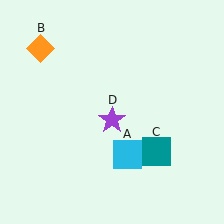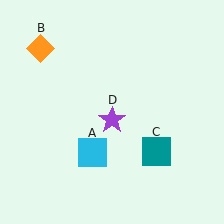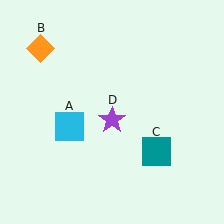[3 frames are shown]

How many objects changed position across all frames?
1 object changed position: cyan square (object A).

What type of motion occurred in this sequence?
The cyan square (object A) rotated clockwise around the center of the scene.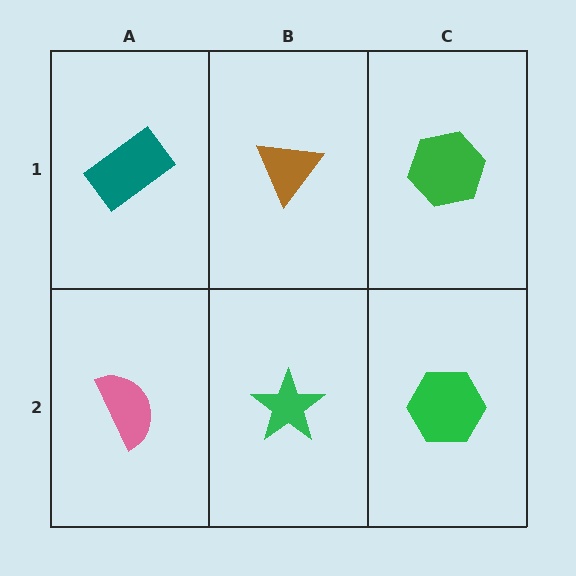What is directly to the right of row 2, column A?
A green star.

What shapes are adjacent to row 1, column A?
A pink semicircle (row 2, column A), a brown triangle (row 1, column B).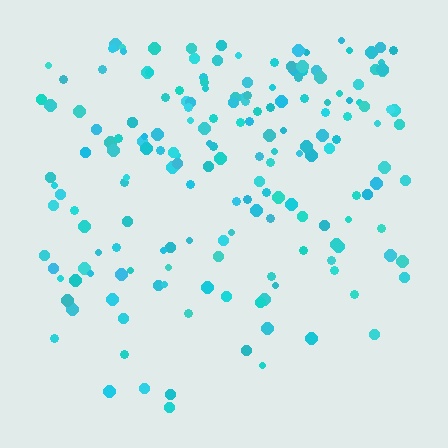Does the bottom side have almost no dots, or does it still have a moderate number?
Still a moderate number, just noticeably fewer than the top.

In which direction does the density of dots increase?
From bottom to top, with the top side densest.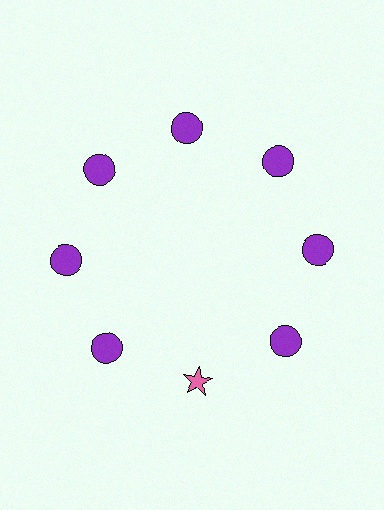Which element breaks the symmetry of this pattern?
The pink star at roughly the 6 o'clock position breaks the symmetry. All other shapes are purple circles.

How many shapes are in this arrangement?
There are 8 shapes arranged in a ring pattern.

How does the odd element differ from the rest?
It differs in both color (pink instead of purple) and shape (star instead of circle).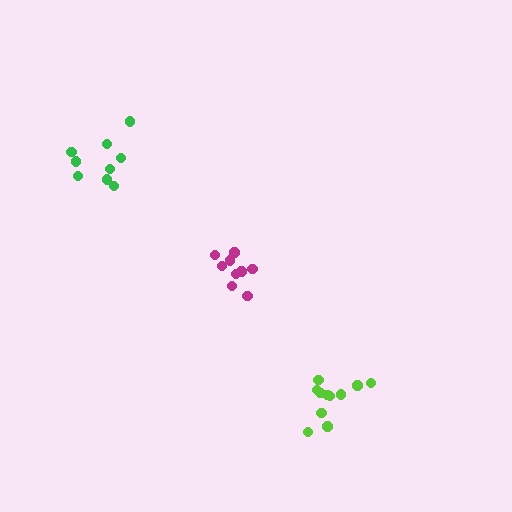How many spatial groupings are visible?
There are 3 spatial groupings.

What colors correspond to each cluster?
The clusters are colored: magenta, green, lime.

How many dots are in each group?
Group 1: 9 dots, Group 2: 9 dots, Group 3: 11 dots (29 total).